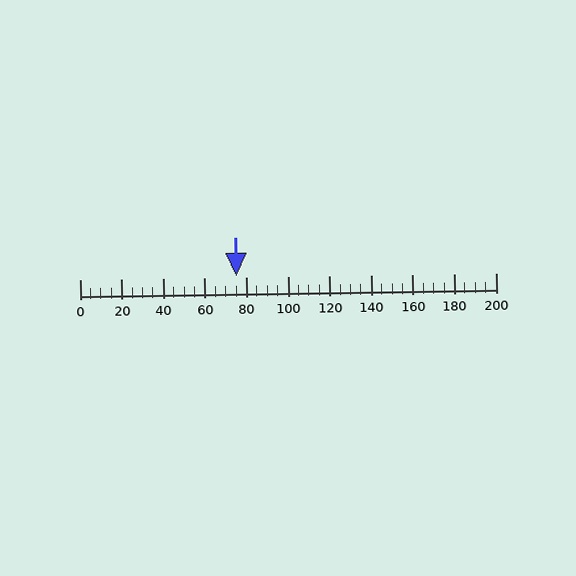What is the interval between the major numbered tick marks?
The major tick marks are spaced 20 units apart.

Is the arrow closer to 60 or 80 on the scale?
The arrow is closer to 80.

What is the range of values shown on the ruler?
The ruler shows values from 0 to 200.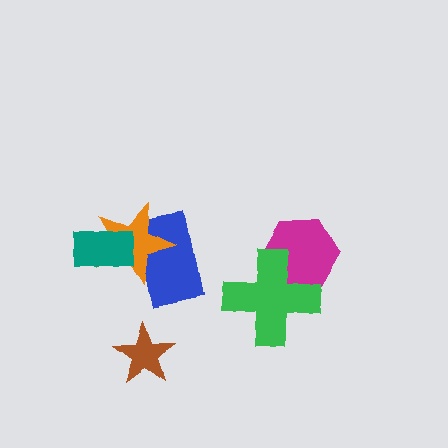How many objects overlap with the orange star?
2 objects overlap with the orange star.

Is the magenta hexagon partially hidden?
Yes, it is partially covered by another shape.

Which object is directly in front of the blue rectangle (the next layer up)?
The orange star is directly in front of the blue rectangle.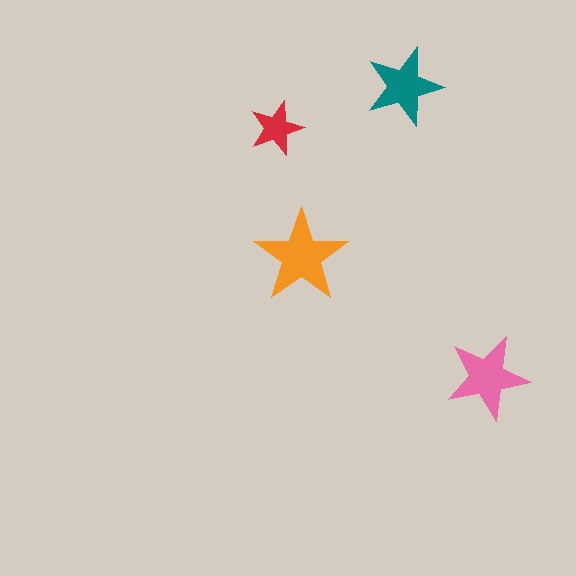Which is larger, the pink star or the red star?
The pink one.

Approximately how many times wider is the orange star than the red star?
About 1.5 times wider.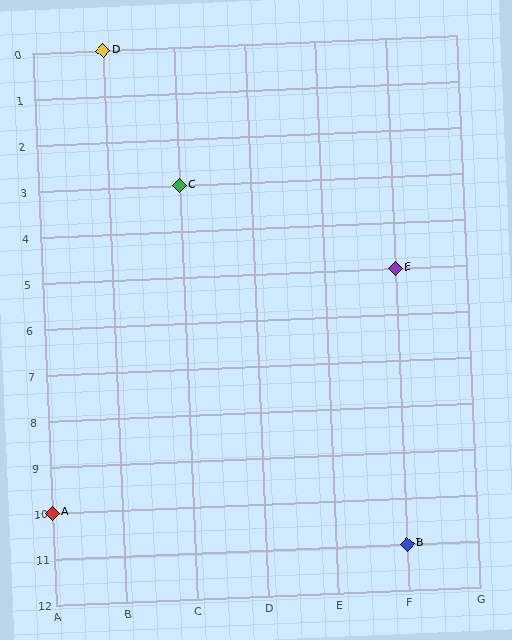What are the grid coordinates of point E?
Point E is at grid coordinates (F, 5).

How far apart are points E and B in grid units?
Points E and B are 6 rows apart.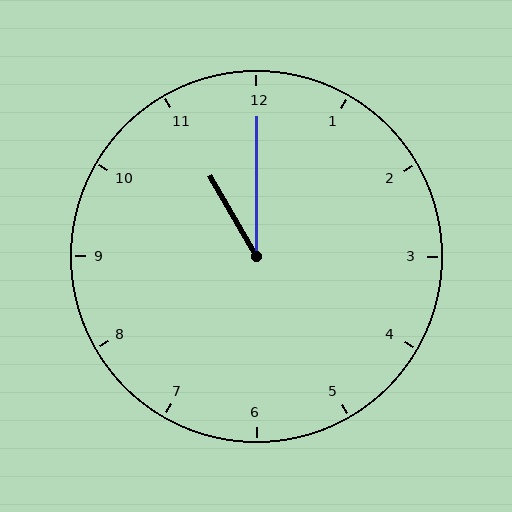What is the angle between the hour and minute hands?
Approximately 30 degrees.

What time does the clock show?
11:00.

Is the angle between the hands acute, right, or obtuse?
It is acute.